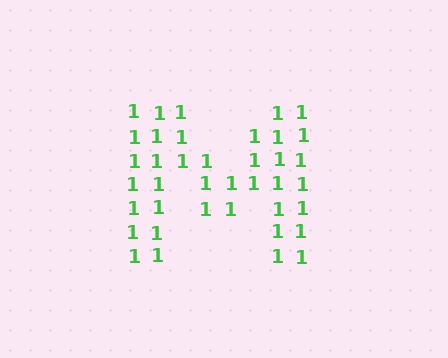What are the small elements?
The small elements are digit 1's.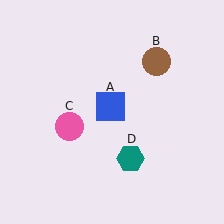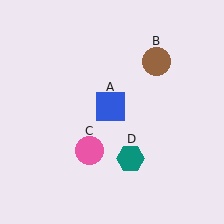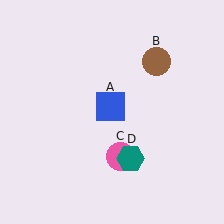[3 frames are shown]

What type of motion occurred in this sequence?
The pink circle (object C) rotated counterclockwise around the center of the scene.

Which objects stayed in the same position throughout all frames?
Blue square (object A) and brown circle (object B) and teal hexagon (object D) remained stationary.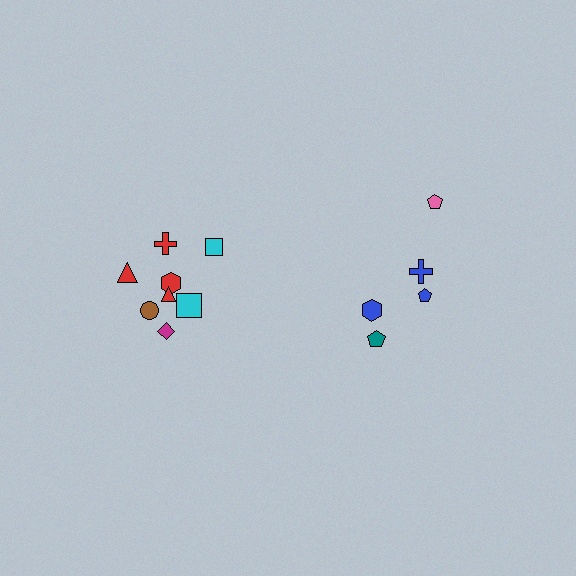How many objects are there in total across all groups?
There are 13 objects.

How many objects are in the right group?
There are 5 objects.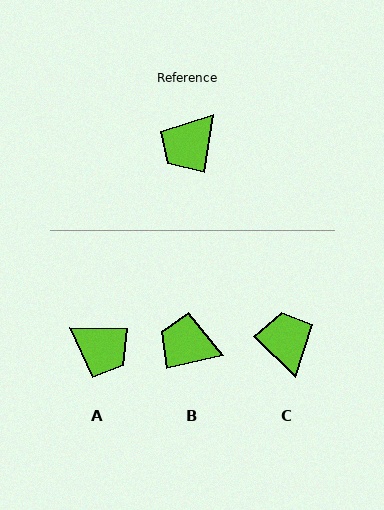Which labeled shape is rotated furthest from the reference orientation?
C, about 125 degrees away.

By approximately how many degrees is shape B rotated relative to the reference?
Approximately 68 degrees clockwise.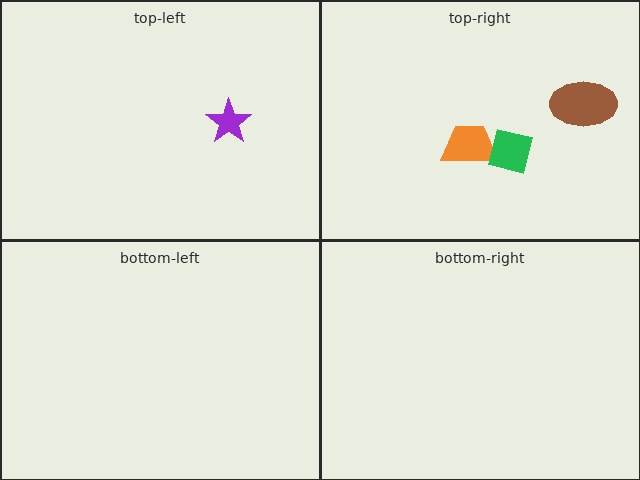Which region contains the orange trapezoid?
The top-right region.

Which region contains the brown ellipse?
The top-right region.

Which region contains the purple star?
The top-left region.